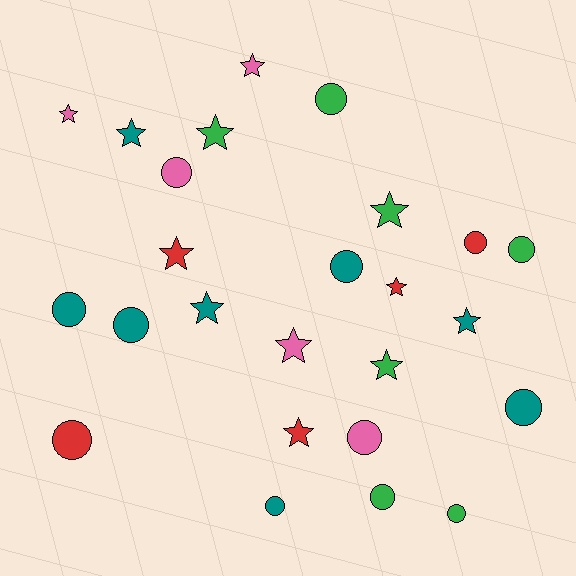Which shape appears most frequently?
Circle, with 13 objects.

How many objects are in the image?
There are 25 objects.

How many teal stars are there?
There are 3 teal stars.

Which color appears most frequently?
Teal, with 8 objects.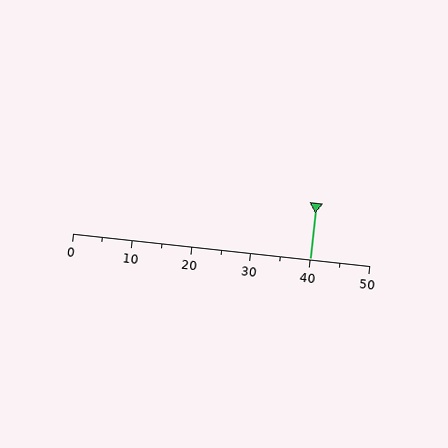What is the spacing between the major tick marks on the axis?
The major ticks are spaced 10 apart.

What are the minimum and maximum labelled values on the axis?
The axis runs from 0 to 50.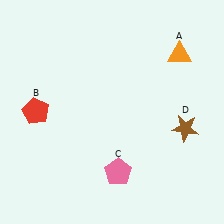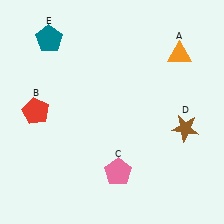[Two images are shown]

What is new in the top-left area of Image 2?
A teal pentagon (E) was added in the top-left area of Image 2.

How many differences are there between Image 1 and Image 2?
There is 1 difference between the two images.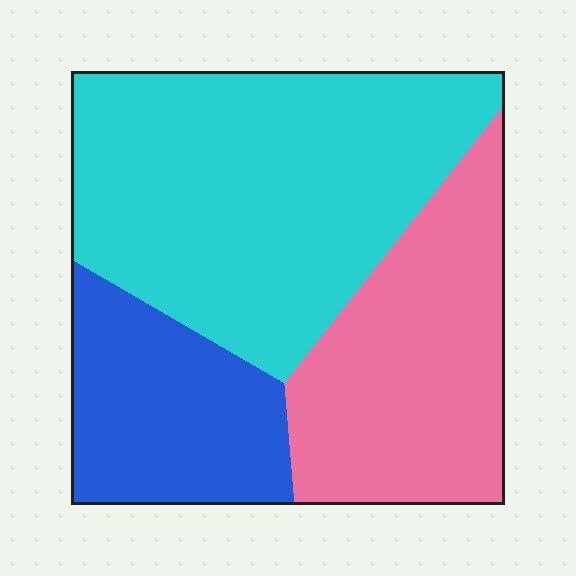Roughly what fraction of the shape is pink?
Pink takes up about one third (1/3) of the shape.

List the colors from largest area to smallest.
From largest to smallest: cyan, pink, blue.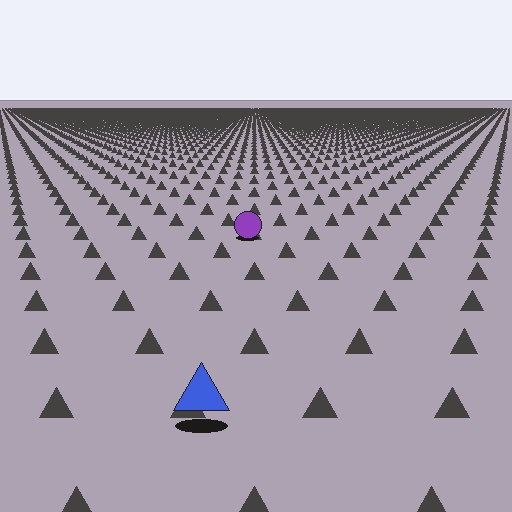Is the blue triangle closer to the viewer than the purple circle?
Yes. The blue triangle is closer — you can tell from the texture gradient: the ground texture is coarser near it.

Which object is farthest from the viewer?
The purple circle is farthest from the viewer. It appears smaller and the ground texture around it is denser.